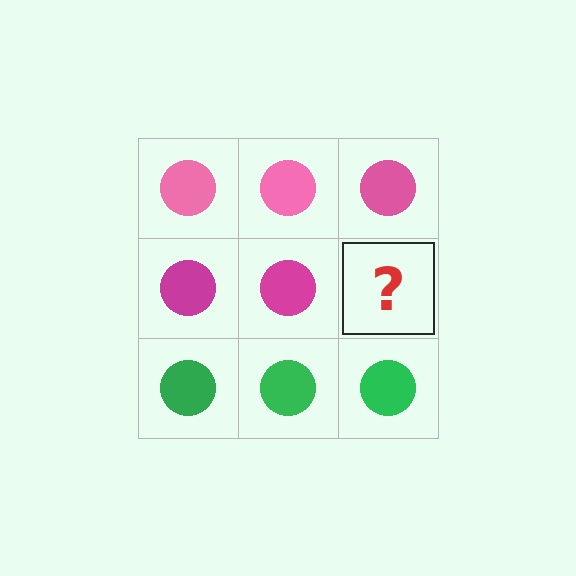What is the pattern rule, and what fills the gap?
The rule is that each row has a consistent color. The gap should be filled with a magenta circle.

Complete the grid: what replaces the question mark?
The question mark should be replaced with a magenta circle.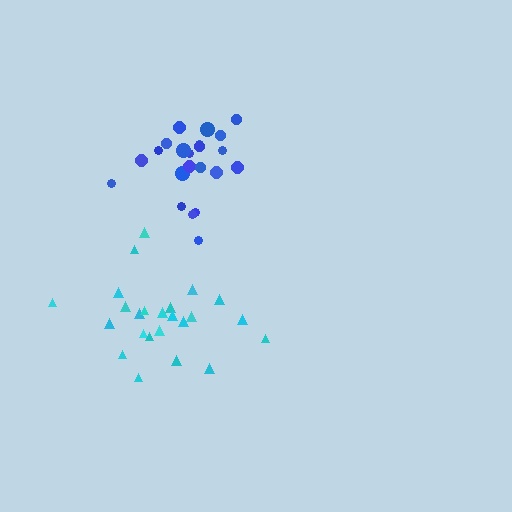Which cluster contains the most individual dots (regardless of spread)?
Cyan (24).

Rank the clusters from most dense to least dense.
blue, cyan.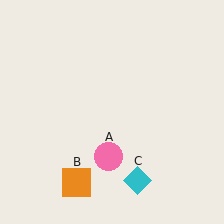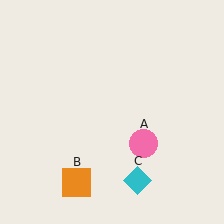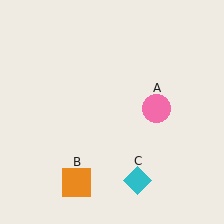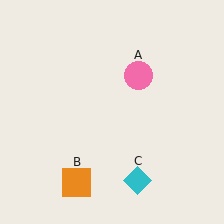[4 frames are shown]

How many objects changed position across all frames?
1 object changed position: pink circle (object A).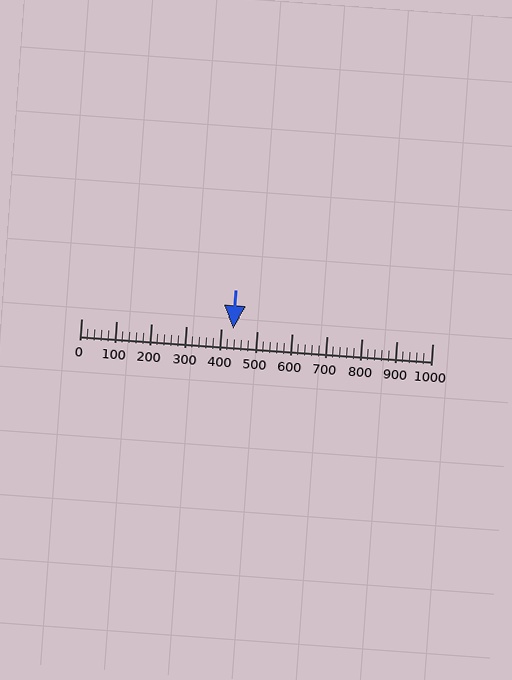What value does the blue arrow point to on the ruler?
The blue arrow points to approximately 434.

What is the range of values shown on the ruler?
The ruler shows values from 0 to 1000.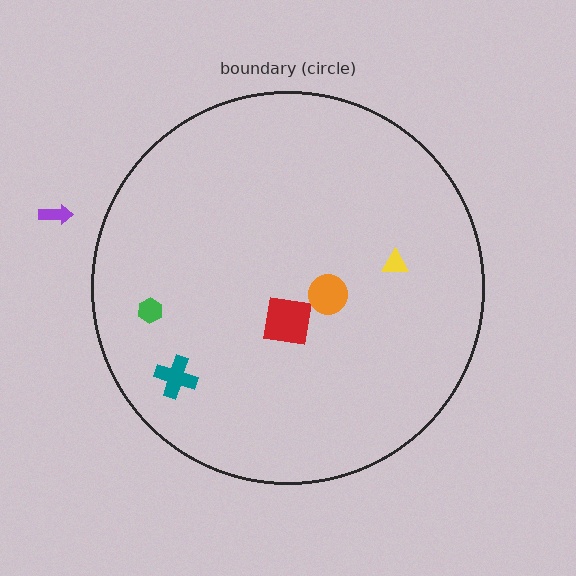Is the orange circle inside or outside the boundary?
Inside.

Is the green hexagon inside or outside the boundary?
Inside.